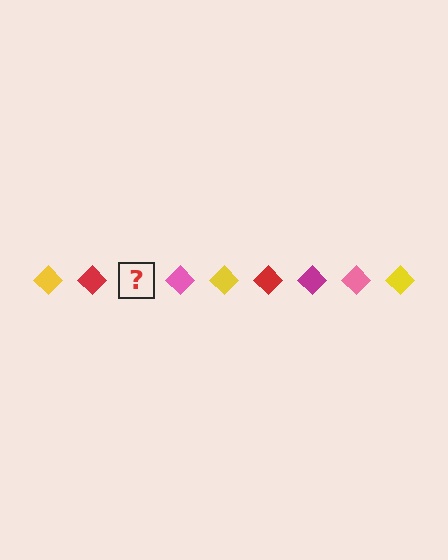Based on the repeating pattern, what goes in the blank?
The blank should be a magenta diamond.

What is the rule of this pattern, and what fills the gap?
The rule is that the pattern cycles through yellow, red, magenta, pink diamonds. The gap should be filled with a magenta diamond.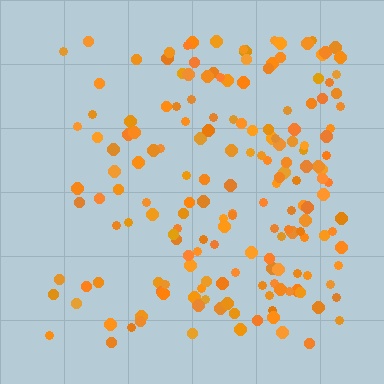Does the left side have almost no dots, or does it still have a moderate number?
Still a moderate number, just noticeably fewer than the right.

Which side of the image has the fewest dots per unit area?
The left.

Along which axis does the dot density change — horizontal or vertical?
Horizontal.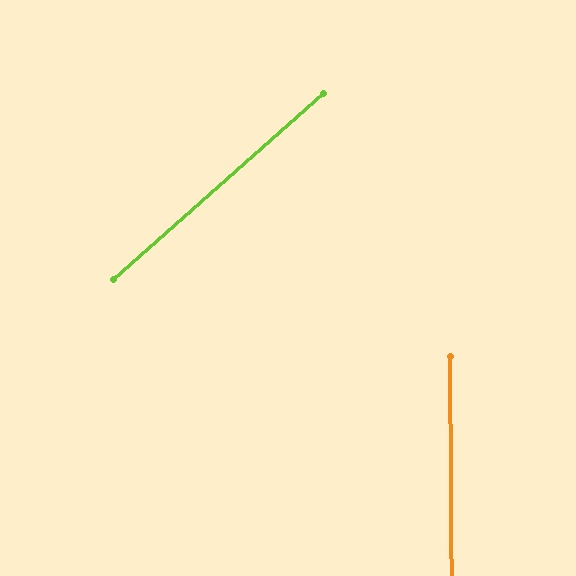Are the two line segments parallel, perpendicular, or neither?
Neither parallel nor perpendicular — they differ by about 49°.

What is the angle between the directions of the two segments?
Approximately 49 degrees.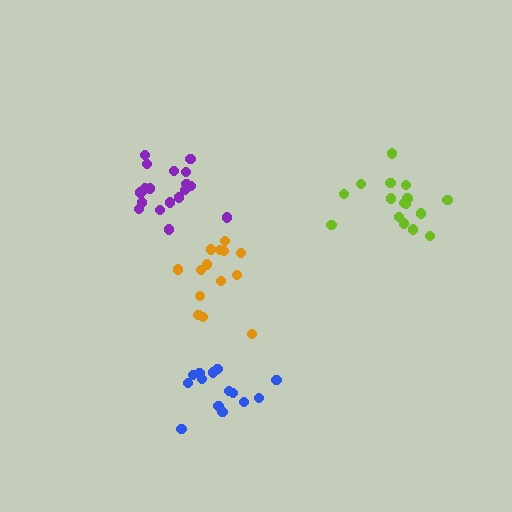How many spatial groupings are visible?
There are 4 spatial groupings.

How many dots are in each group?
Group 1: 14 dots, Group 2: 16 dots, Group 3: 18 dots, Group 4: 14 dots (62 total).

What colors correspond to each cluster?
The clusters are colored: blue, lime, purple, orange.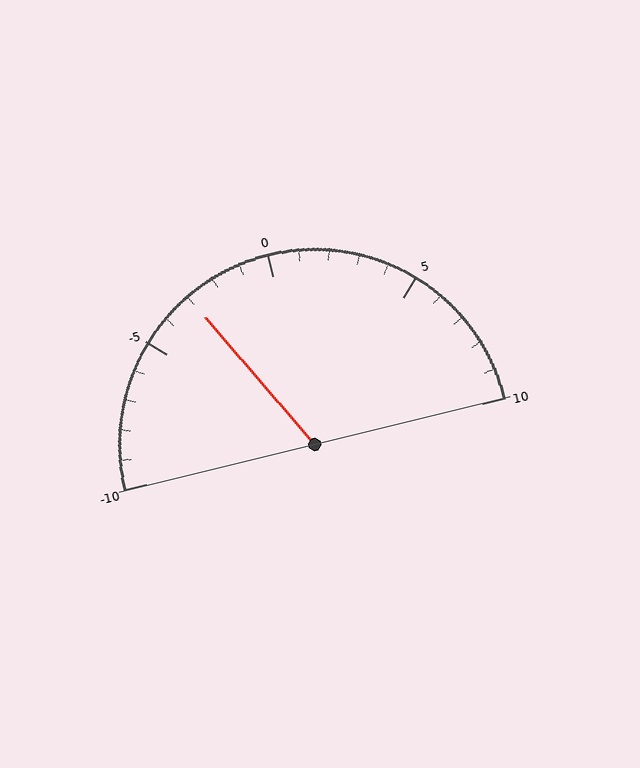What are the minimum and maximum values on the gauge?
The gauge ranges from -10 to 10.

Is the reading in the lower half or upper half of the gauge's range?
The reading is in the lower half of the range (-10 to 10).